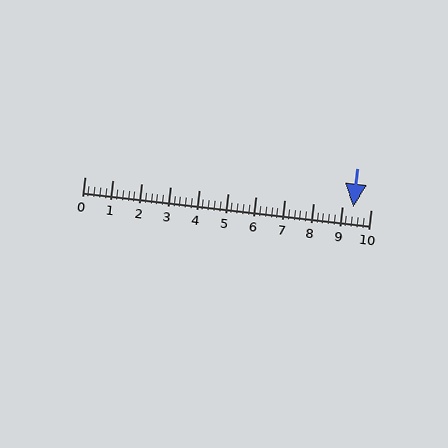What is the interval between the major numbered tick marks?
The major tick marks are spaced 1 units apart.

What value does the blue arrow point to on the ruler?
The blue arrow points to approximately 9.4.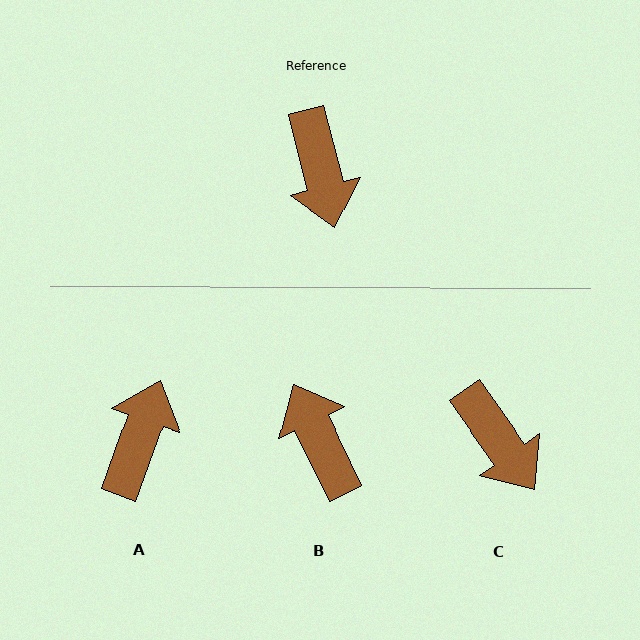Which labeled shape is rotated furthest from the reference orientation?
B, about 168 degrees away.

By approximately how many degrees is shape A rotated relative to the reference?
Approximately 146 degrees counter-clockwise.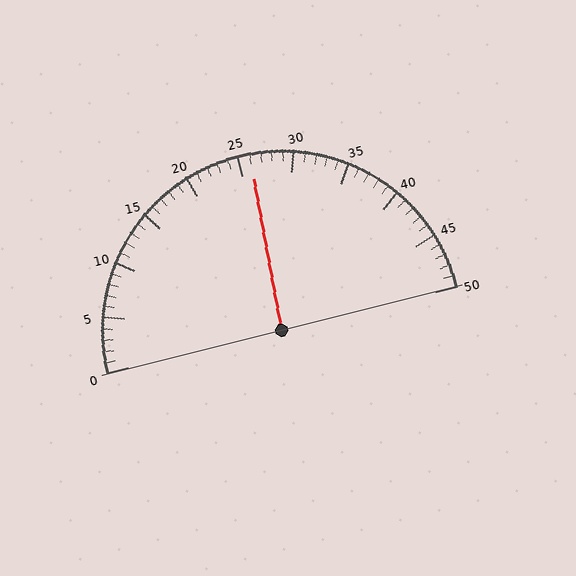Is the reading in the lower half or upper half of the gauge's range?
The reading is in the upper half of the range (0 to 50).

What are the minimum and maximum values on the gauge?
The gauge ranges from 0 to 50.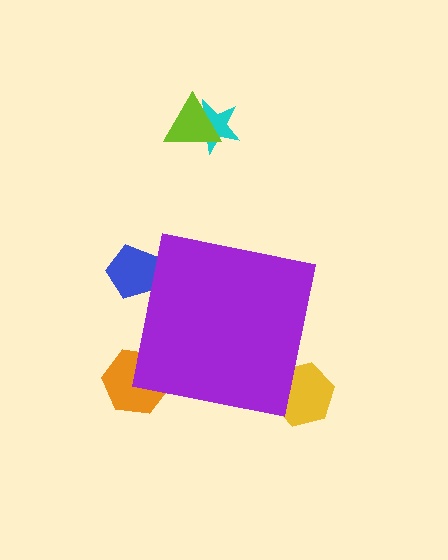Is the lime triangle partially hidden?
No, the lime triangle is fully visible.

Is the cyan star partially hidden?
No, the cyan star is fully visible.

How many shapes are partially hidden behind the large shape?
3 shapes are partially hidden.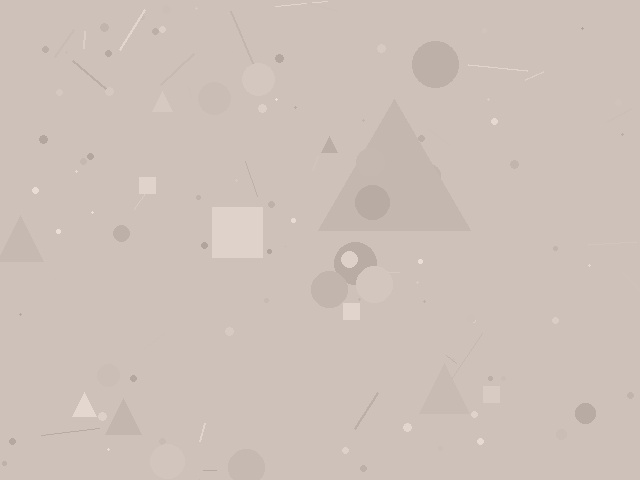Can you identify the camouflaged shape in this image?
The camouflaged shape is a triangle.